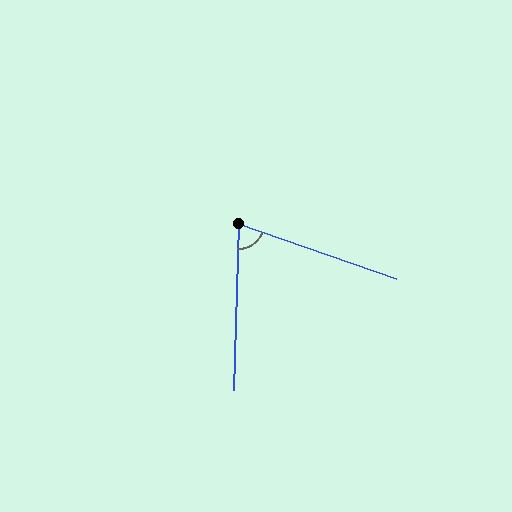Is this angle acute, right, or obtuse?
It is acute.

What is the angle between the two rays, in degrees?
Approximately 73 degrees.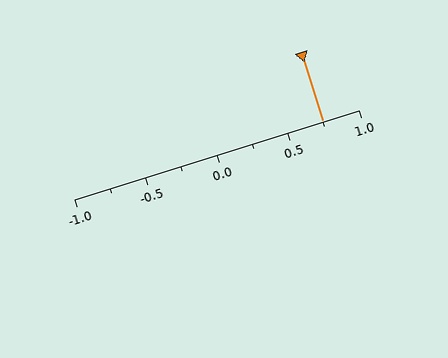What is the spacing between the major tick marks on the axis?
The major ticks are spaced 0.5 apart.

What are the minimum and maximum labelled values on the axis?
The axis runs from -1.0 to 1.0.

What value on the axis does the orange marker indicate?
The marker indicates approximately 0.75.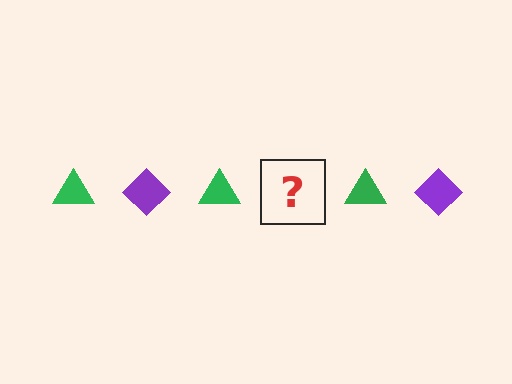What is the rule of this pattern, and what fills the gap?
The rule is that the pattern alternates between green triangle and purple diamond. The gap should be filled with a purple diamond.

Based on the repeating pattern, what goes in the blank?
The blank should be a purple diamond.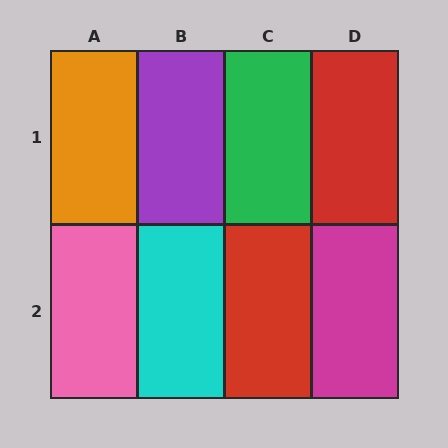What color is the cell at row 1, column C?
Green.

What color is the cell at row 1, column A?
Orange.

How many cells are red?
2 cells are red.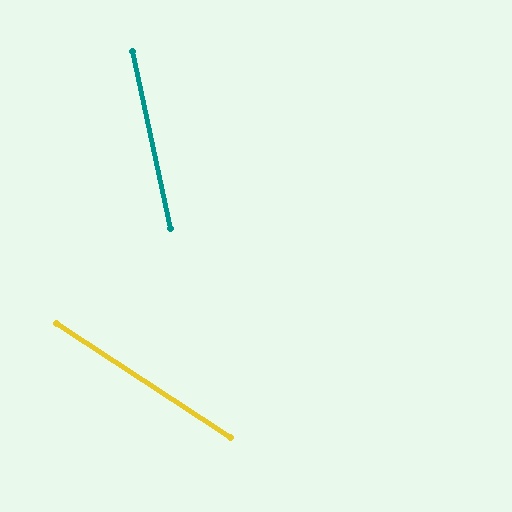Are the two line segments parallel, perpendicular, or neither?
Neither parallel nor perpendicular — they differ by about 45°.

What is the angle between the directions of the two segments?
Approximately 45 degrees.